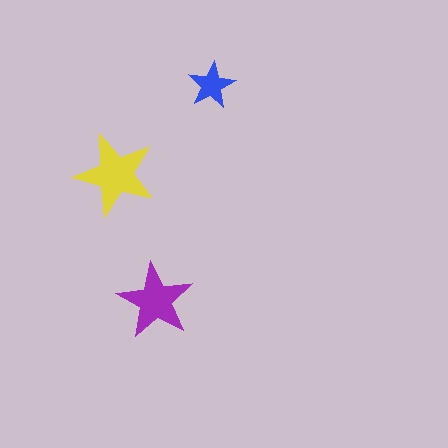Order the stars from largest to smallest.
the yellow one, the purple one, the blue one.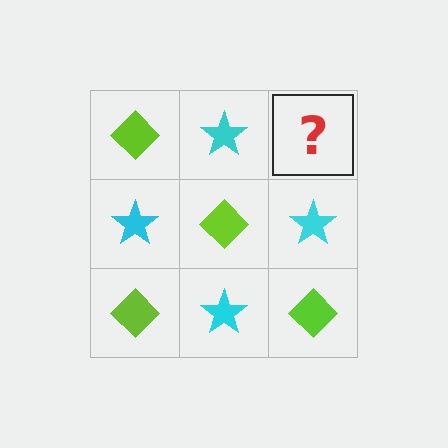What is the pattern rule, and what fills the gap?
The rule is that it alternates lime diamond and cyan star in a checkerboard pattern. The gap should be filled with a lime diamond.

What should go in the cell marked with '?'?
The missing cell should contain a lime diamond.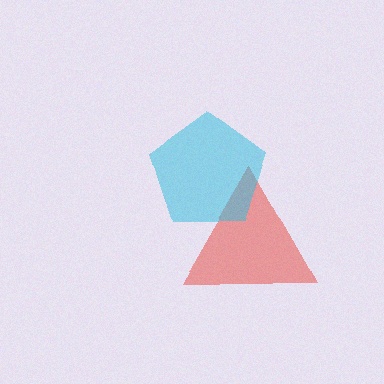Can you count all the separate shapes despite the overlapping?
Yes, there are 2 separate shapes.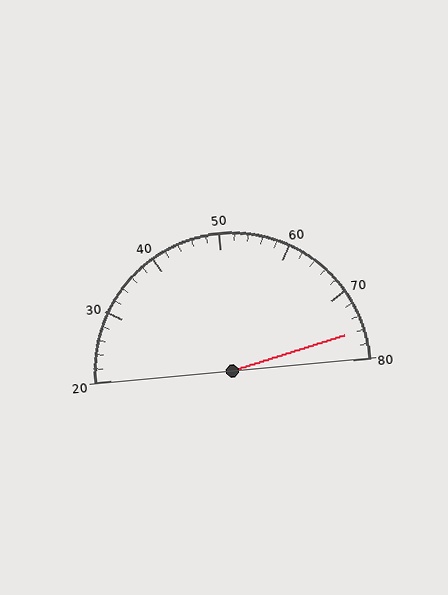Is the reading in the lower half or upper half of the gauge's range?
The reading is in the upper half of the range (20 to 80).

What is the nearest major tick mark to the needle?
The nearest major tick mark is 80.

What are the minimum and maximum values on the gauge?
The gauge ranges from 20 to 80.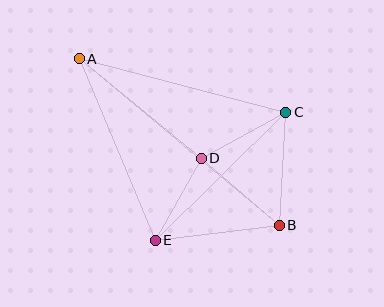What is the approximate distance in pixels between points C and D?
The distance between C and D is approximately 96 pixels.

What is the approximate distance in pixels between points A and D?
The distance between A and D is approximately 158 pixels.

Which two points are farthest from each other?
Points A and B are farthest from each other.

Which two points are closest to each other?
Points D and E are closest to each other.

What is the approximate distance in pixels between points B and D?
The distance between B and D is approximately 102 pixels.